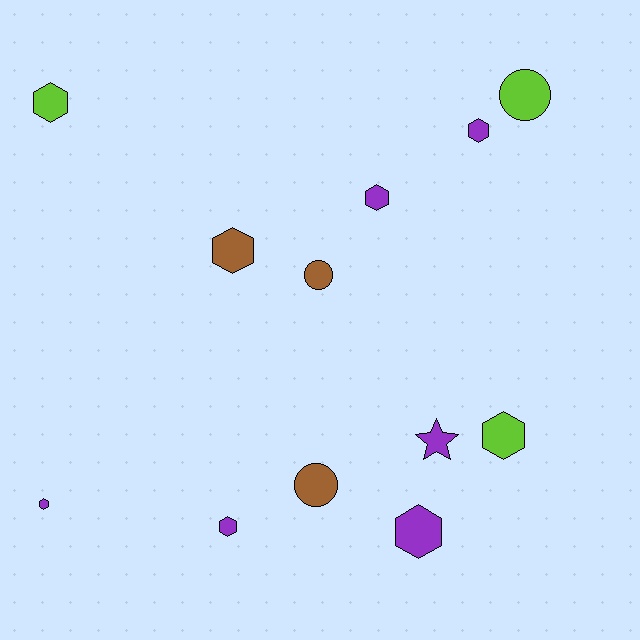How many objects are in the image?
There are 12 objects.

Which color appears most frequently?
Purple, with 6 objects.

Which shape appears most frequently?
Hexagon, with 8 objects.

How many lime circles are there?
There is 1 lime circle.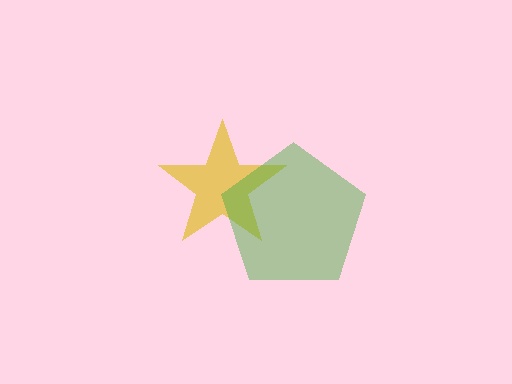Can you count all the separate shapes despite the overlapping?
Yes, there are 2 separate shapes.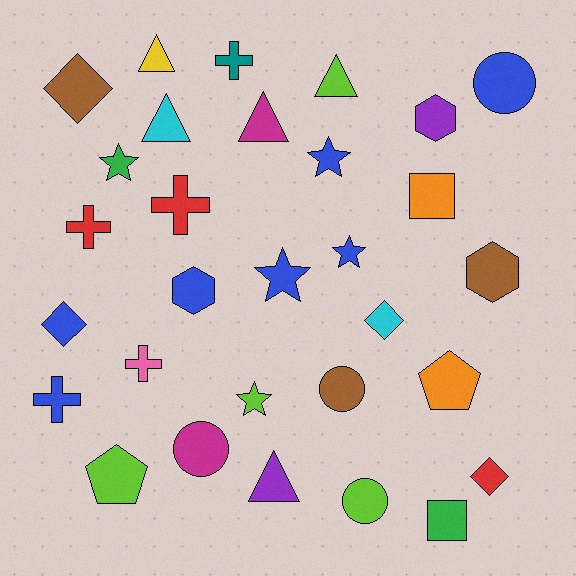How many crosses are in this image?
There are 5 crosses.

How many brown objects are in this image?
There are 3 brown objects.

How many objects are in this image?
There are 30 objects.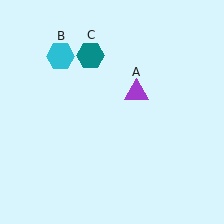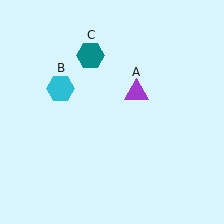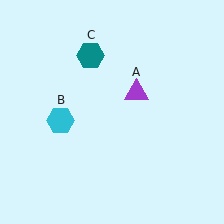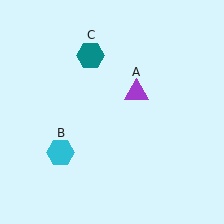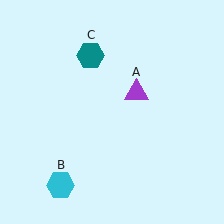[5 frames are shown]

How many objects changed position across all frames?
1 object changed position: cyan hexagon (object B).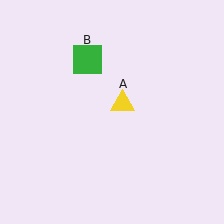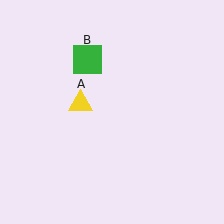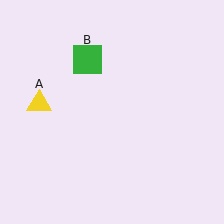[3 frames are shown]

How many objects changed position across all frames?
1 object changed position: yellow triangle (object A).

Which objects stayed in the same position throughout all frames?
Green square (object B) remained stationary.